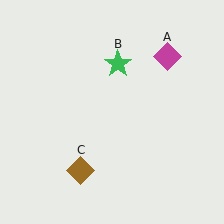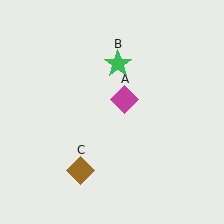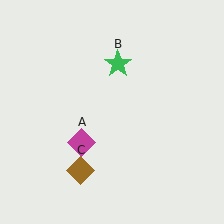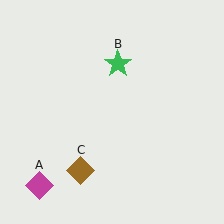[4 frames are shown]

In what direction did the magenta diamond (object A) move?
The magenta diamond (object A) moved down and to the left.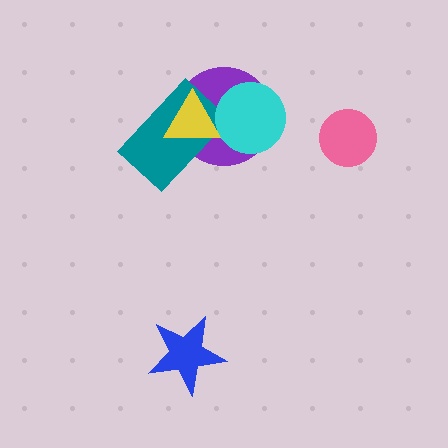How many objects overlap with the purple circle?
3 objects overlap with the purple circle.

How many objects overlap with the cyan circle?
2 objects overlap with the cyan circle.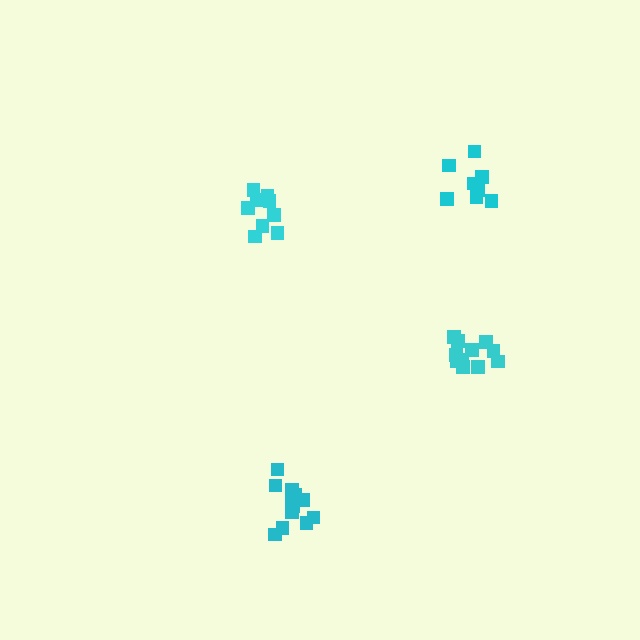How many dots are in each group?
Group 1: 9 dots, Group 2: 8 dots, Group 3: 12 dots, Group 4: 11 dots (40 total).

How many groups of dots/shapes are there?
There are 4 groups.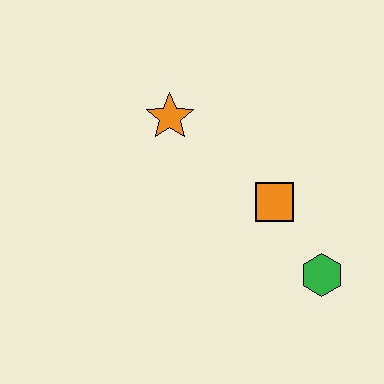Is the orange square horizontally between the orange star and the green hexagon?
Yes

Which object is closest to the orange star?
The orange square is closest to the orange star.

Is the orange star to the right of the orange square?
No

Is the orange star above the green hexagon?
Yes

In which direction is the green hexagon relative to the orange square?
The green hexagon is below the orange square.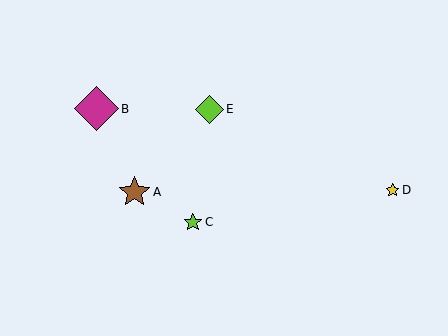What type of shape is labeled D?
Shape D is a yellow star.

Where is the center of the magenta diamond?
The center of the magenta diamond is at (96, 109).